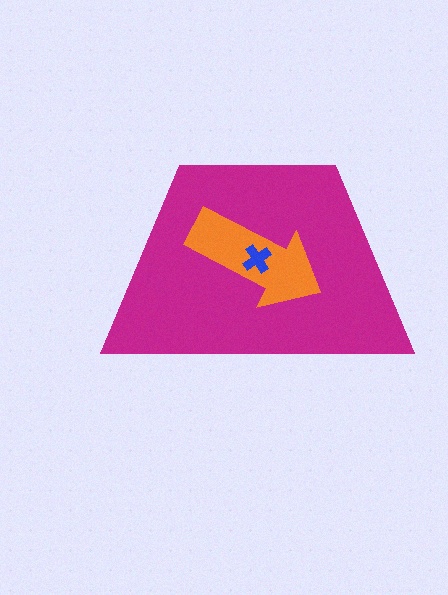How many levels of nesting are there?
3.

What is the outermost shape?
The magenta trapezoid.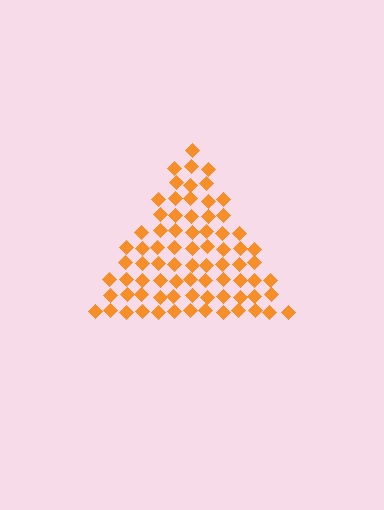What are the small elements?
The small elements are diamonds.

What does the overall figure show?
The overall figure shows a triangle.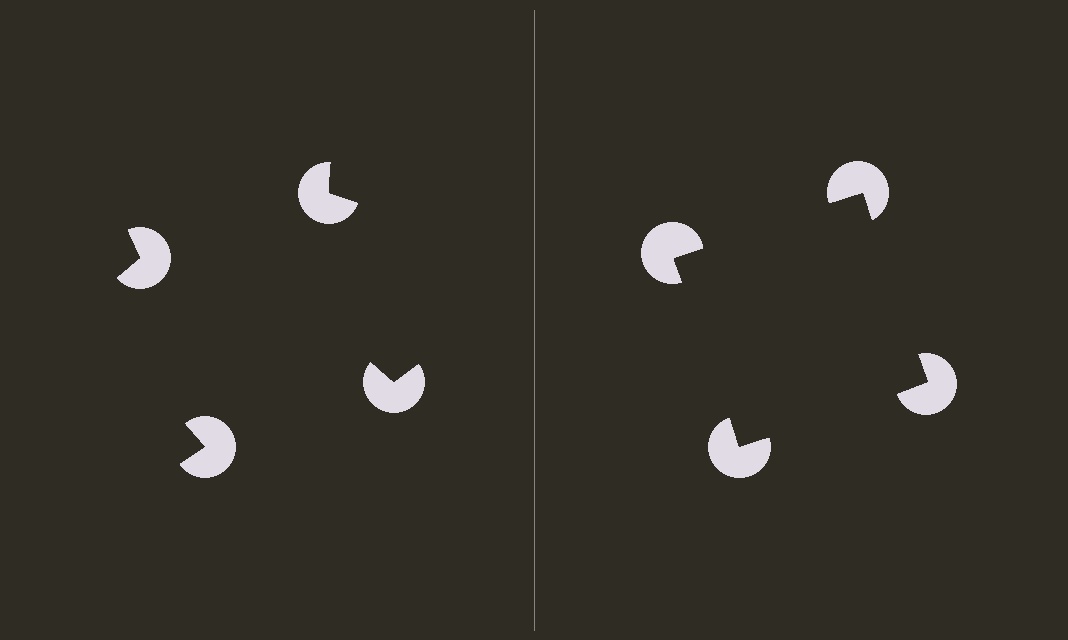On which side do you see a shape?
An illusory square appears on the right side. On the left side the wedge cuts are rotated, so no coherent shape forms.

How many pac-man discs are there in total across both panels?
8 — 4 on each side.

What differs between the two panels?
The pac-man discs are positioned identically on both sides; only the wedge orientations differ. On the right they align to a square; on the left they are misaligned.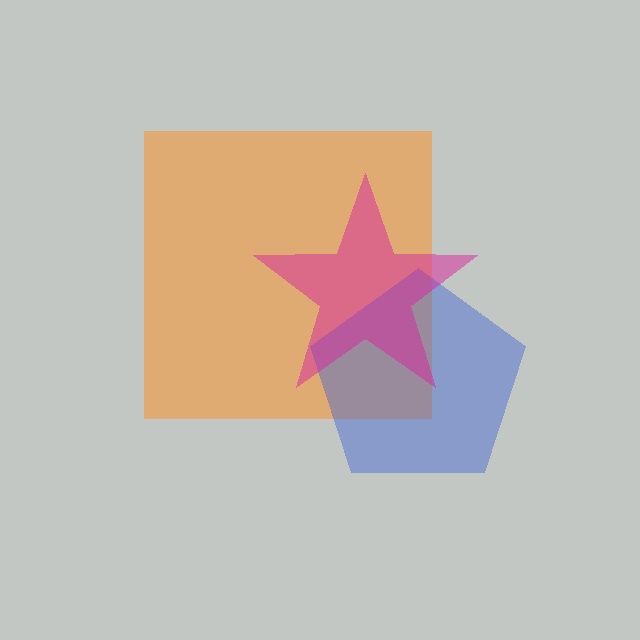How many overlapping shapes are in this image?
There are 3 overlapping shapes in the image.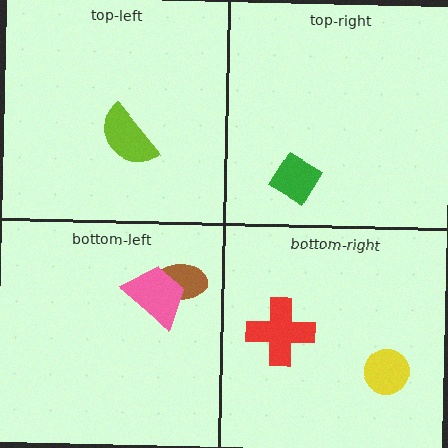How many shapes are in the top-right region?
1.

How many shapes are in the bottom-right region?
2.